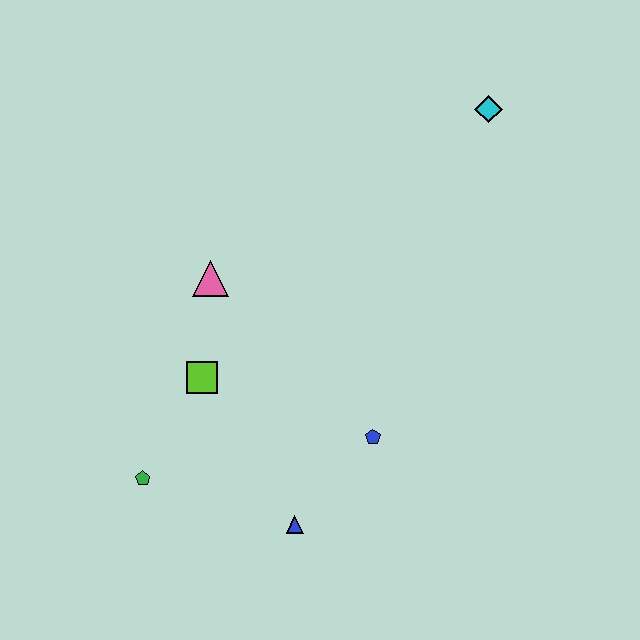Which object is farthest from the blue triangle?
The cyan diamond is farthest from the blue triangle.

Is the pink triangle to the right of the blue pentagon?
No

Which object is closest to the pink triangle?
The lime square is closest to the pink triangle.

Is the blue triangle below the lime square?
Yes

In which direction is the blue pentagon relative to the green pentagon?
The blue pentagon is to the right of the green pentagon.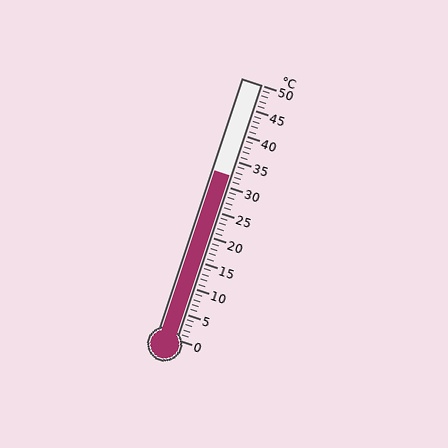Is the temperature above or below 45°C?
The temperature is below 45°C.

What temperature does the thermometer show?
The thermometer shows approximately 32°C.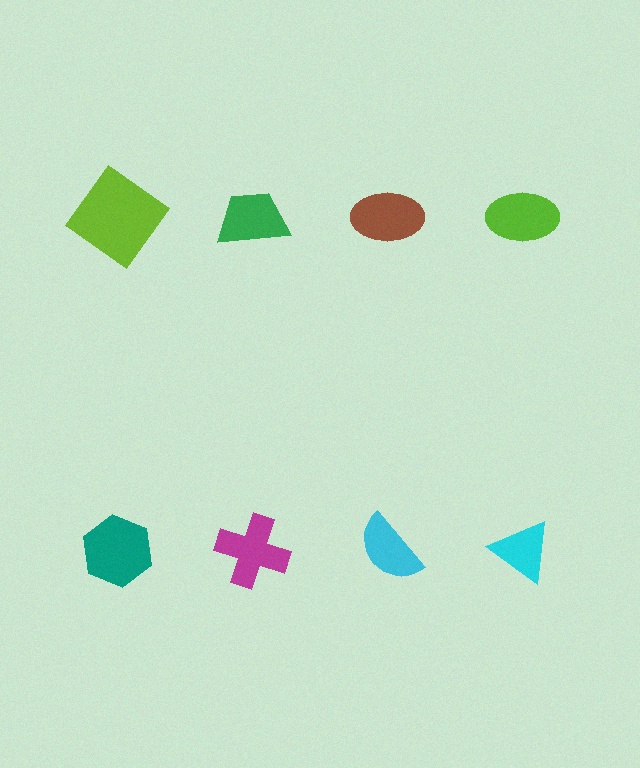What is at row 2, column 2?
A magenta cross.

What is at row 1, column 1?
A lime diamond.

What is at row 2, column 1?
A teal hexagon.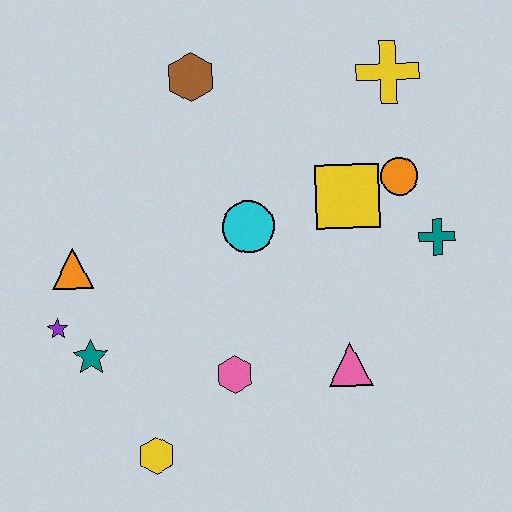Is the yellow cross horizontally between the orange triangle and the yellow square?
No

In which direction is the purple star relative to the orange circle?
The purple star is to the left of the orange circle.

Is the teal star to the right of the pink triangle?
No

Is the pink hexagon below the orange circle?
Yes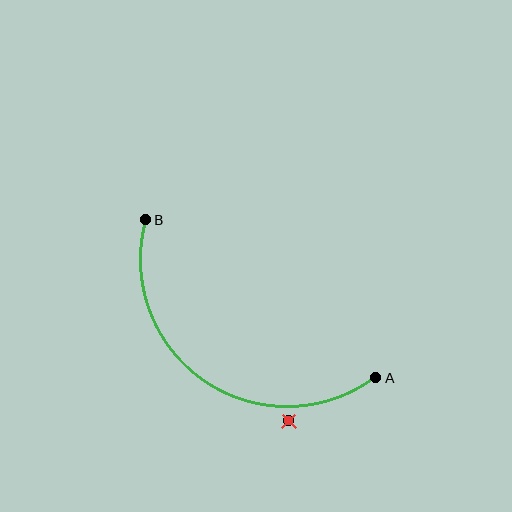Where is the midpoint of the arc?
The arc midpoint is the point on the curve farthest from the straight line joining A and B. It sits below and to the left of that line.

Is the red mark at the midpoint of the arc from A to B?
No — the red mark does not lie on the arc at all. It sits slightly outside the curve.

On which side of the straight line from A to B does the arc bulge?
The arc bulges below and to the left of the straight line connecting A and B.